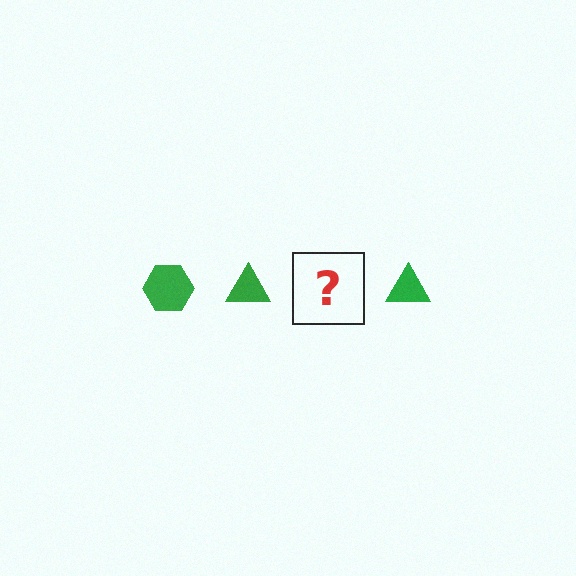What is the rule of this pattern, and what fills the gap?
The rule is that the pattern cycles through hexagon, triangle shapes in green. The gap should be filled with a green hexagon.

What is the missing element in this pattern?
The missing element is a green hexagon.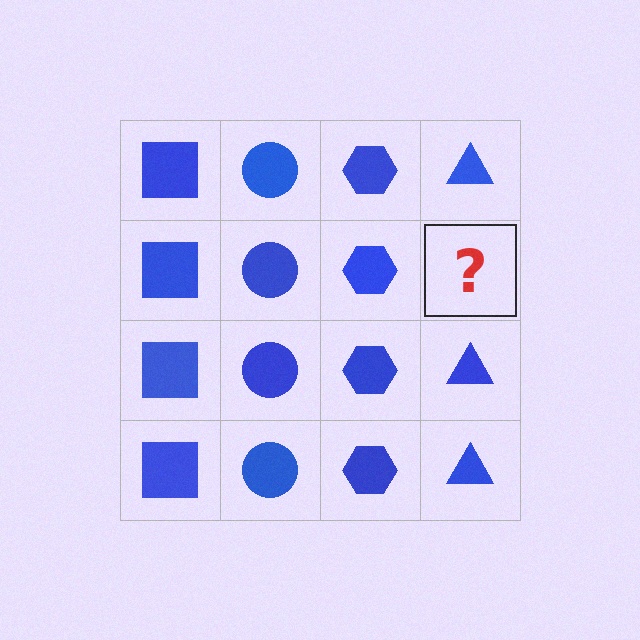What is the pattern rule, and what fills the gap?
The rule is that each column has a consistent shape. The gap should be filled with a blue triangle.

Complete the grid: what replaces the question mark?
The question mark should be replaced with a blue triangle.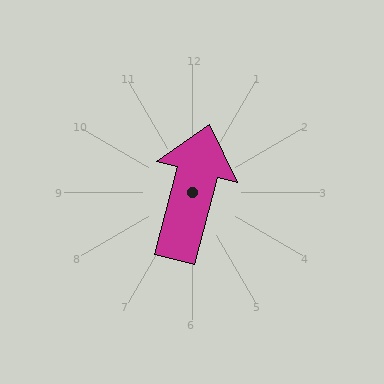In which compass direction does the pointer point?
North.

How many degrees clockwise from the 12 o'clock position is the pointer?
Approximately 15 degrees.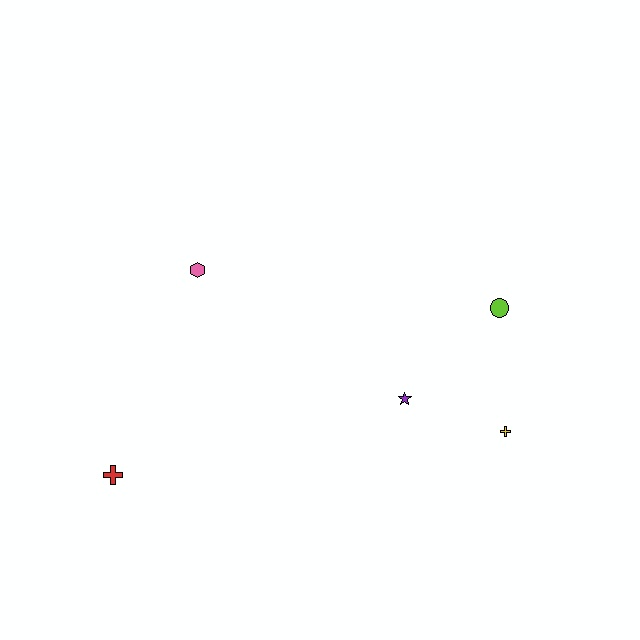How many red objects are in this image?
There is 1 red object.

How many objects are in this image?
There are 5 objects.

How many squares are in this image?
There are no squares.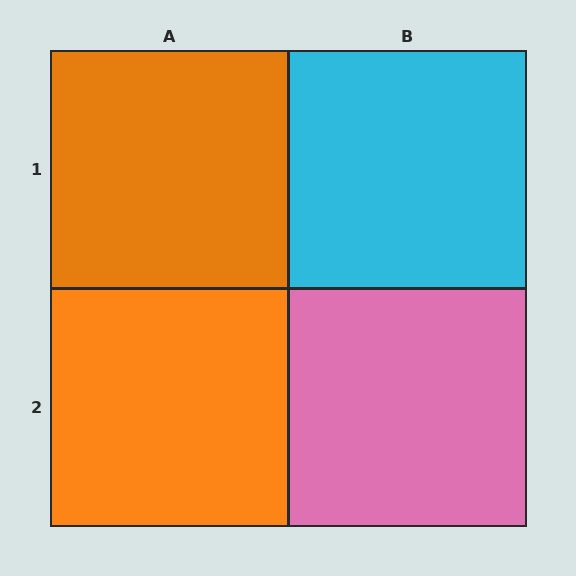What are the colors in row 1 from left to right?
Orange, cyan.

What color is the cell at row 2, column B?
Pink.